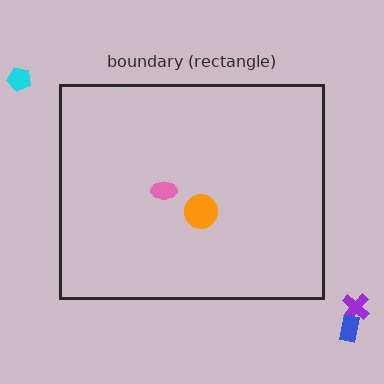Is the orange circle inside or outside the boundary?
Inside.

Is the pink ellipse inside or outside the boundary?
Inside.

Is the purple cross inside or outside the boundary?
Outside.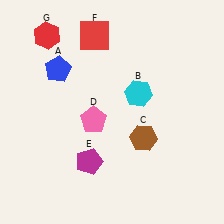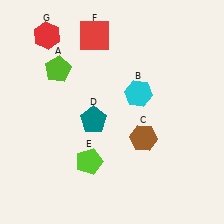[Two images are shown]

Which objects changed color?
A changed from blue to lime. D changed from pink to teal. E changed from magenta to lime.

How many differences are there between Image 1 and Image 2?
There are 3 differences between the two images.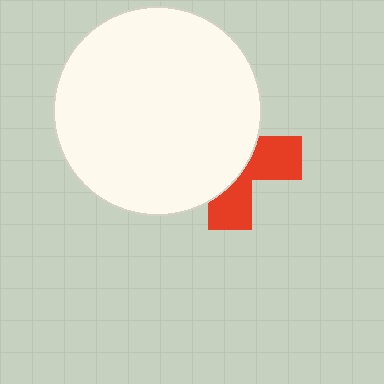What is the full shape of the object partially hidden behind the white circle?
The partially hidden object is a red cross.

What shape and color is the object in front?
The object in front is a white circle.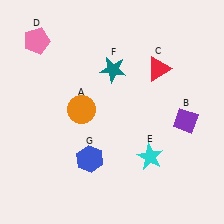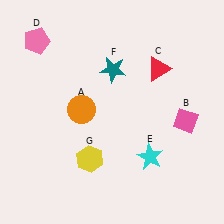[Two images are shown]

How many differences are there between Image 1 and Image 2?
There are 2 differences between the two images.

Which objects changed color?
B changed from purple to pink. G changed from blue to yellow.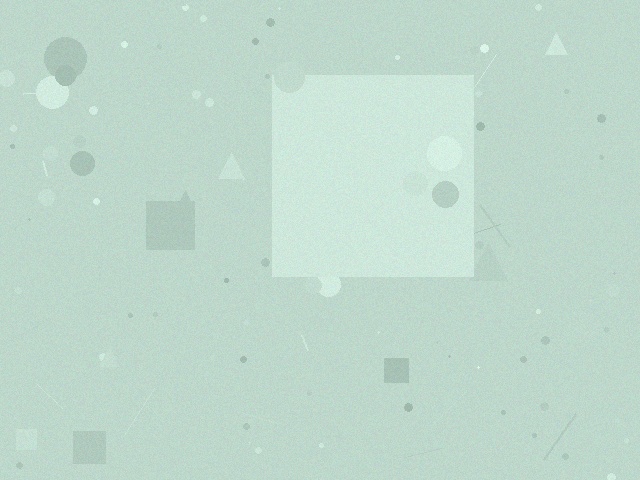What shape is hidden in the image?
A square is hidden in the image.